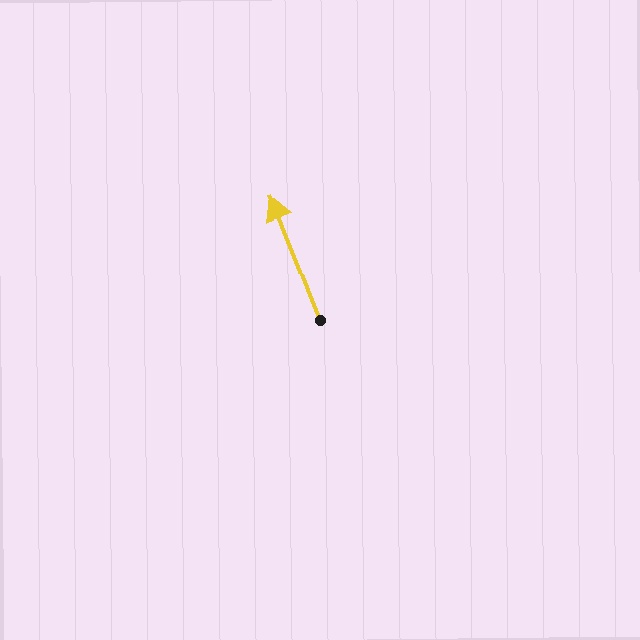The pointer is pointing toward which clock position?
Roughly 11 o'clock.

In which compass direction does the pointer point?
North.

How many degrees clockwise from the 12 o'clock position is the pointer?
Approximately 339 degrees.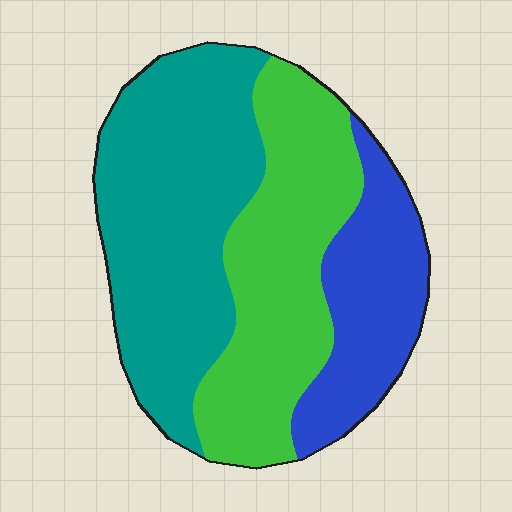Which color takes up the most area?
Teal, at roughly 45%.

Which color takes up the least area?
Blue, at roughly 20%.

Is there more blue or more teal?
Teal.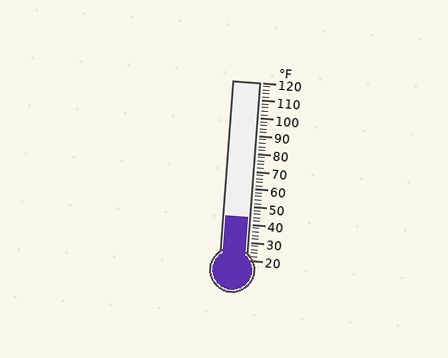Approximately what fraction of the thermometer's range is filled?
The thermometer is filled to approximately 25% of its range.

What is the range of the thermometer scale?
The thermometer scale ranges from 20°F to 120°F.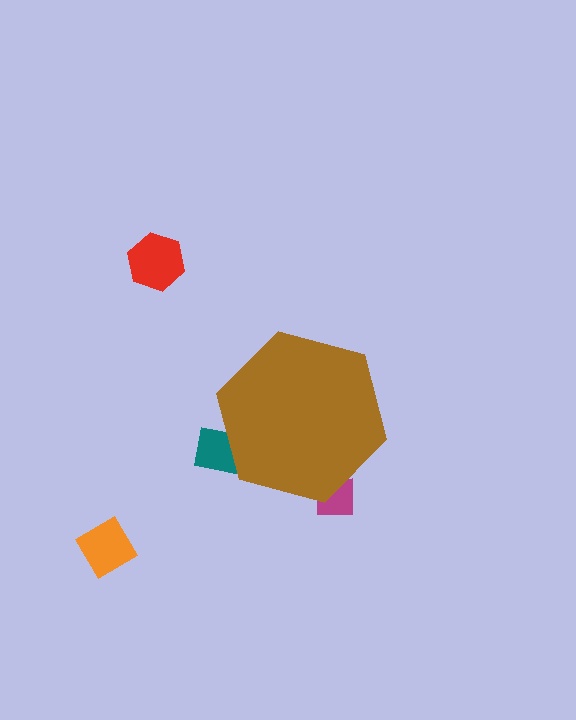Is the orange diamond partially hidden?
No, the orange diamond is fully visible.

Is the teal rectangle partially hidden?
Yes, the teal rectangle is partially hidden behind the brown hexagon.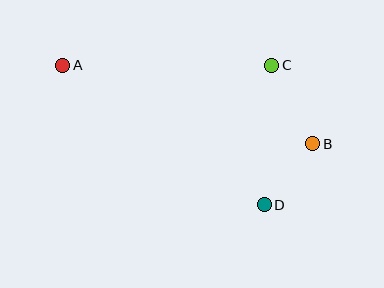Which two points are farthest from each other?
Points A and B are farthest from each other.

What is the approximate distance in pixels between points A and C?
The distance between A and C is approximately 209 pixels.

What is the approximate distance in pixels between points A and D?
The distance between A and D is approximately 245 pixels.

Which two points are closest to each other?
Points B and D are closest to each other.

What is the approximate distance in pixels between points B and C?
The distance between B and C is approximately 88 pixels.